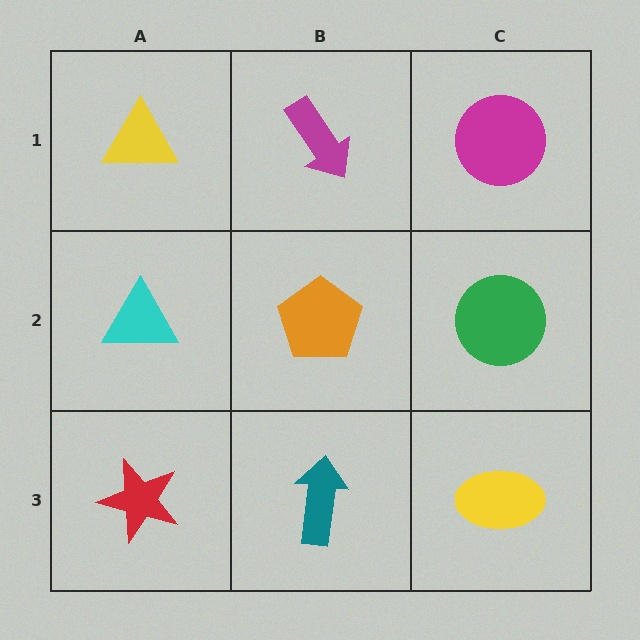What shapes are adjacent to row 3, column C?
A green circle (row 2, column C), a teal arrow (row 3, column B).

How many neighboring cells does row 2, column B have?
4.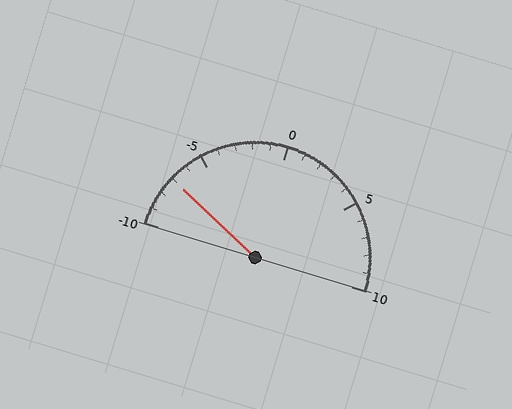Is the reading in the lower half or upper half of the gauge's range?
The reading is in the lower half of the range (-10 to 10).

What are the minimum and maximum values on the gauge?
The gauge ranges from -10 to 10.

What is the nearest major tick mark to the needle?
The nearest major tick mark is -5.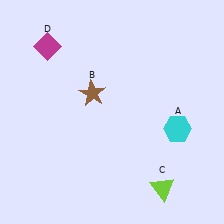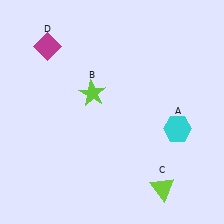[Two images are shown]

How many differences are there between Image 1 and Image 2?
There is 1 difference between the two images.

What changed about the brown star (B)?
In Image 1, B is brown. In Image 2, it changed to lime.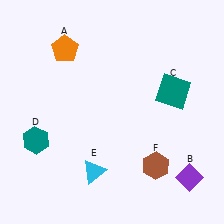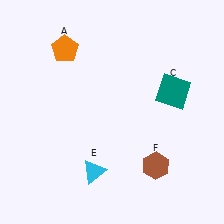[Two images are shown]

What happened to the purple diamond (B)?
The purple diamond (B) was removed in Image 2. It was in the bottom-right area of Image 1.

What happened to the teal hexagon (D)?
The teal hexagon (D) was removed in Image 2. It was in the bottom-left area of Image 1.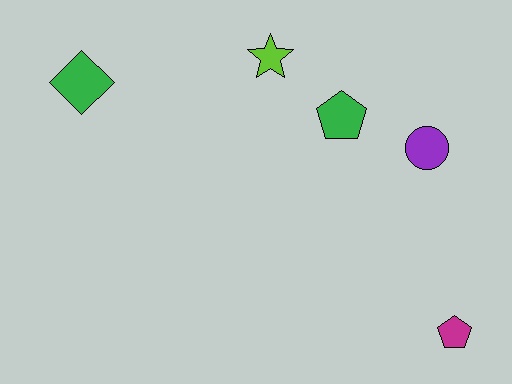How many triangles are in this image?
There are no triangles.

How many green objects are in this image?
There are 2 green objects.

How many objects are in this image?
There are 5 objects.